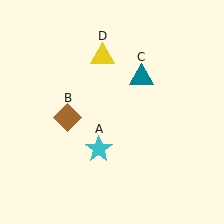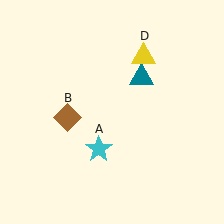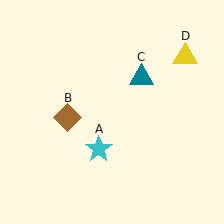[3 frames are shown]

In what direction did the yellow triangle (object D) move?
The yellow triangle (object D) moved right.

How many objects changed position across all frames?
1 object changed position: yellow triangle (object D).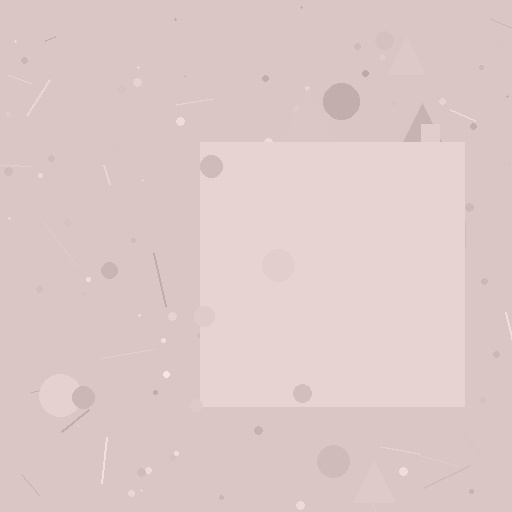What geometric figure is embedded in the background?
A square is embedded in the background.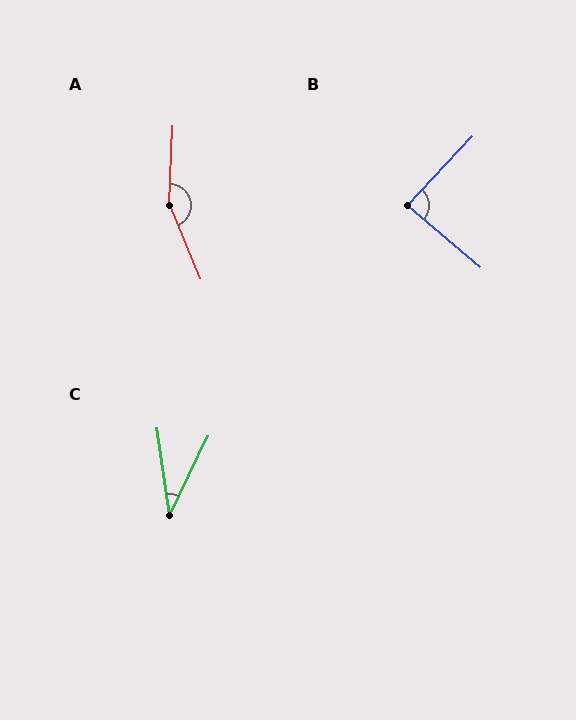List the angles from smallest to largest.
C (34°), B (87°), A (155°).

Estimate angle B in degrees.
Approximately 87 degrees.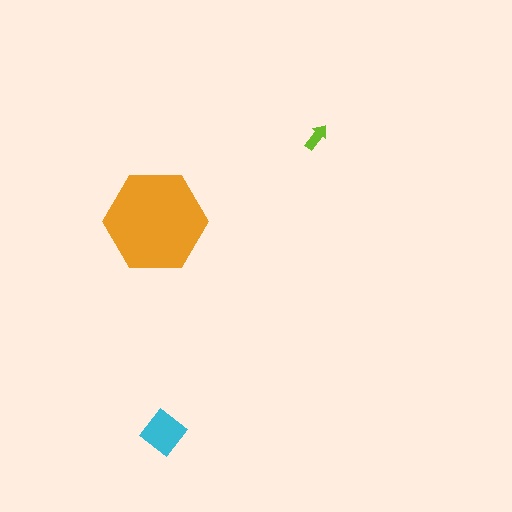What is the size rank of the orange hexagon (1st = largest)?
1st.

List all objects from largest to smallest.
The orange hexagon, the cyan diamond, the lime arrow.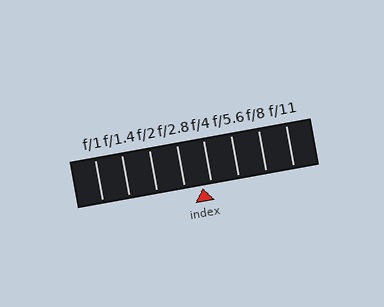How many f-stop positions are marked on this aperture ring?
There are 8 f-stop positions marked.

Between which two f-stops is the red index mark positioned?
The index mark is between f/2.8 and f/4.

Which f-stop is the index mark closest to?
The index mark is closest to f/4.